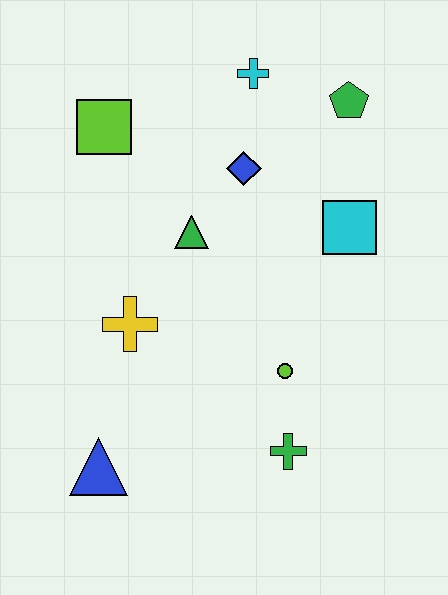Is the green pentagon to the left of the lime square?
No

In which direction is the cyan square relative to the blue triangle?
The cyan square is to the right of the blue triangle.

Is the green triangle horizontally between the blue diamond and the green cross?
No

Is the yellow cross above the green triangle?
No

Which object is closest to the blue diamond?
The green triangle is closest to the blue diamond.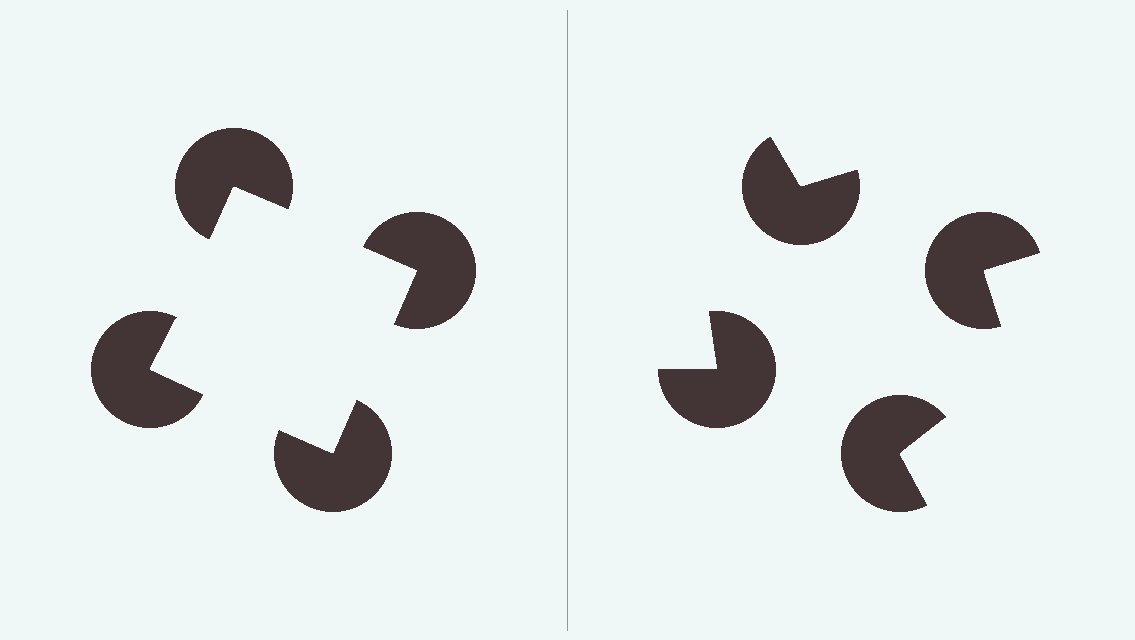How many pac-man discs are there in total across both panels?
8 — 4 on each side.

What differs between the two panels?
The pac-man discs are positioned identically on both sides; only the wedge orientations differ. On the left they align to a square; on the right they are misaligned.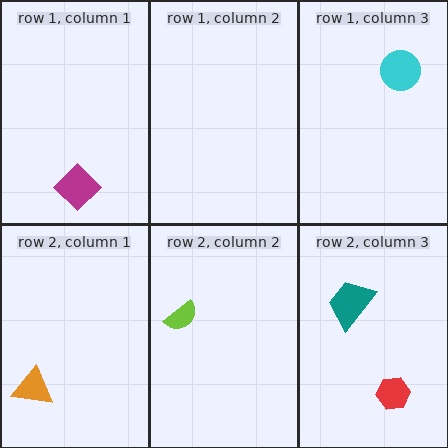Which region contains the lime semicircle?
The row 2, column 2 region.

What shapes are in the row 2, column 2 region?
The lime semicircle.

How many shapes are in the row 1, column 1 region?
1.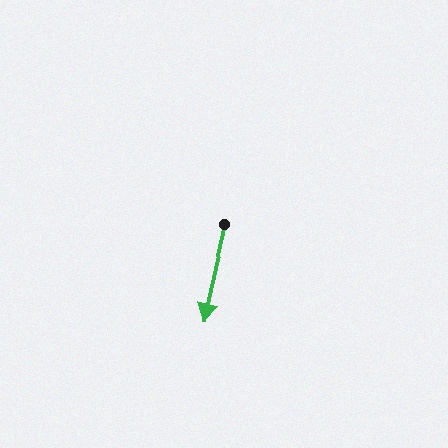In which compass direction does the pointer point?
South.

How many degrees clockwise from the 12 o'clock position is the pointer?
Approximately 192 degrees.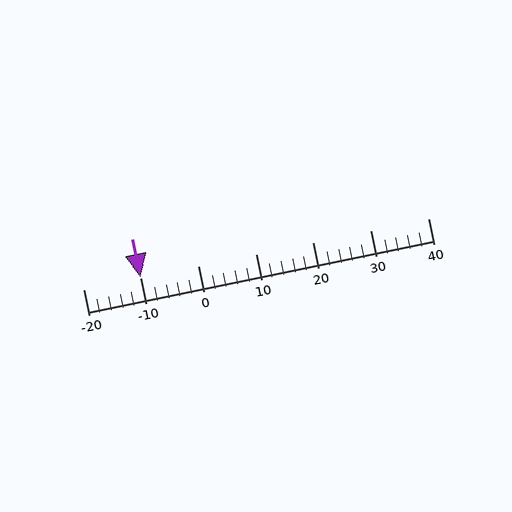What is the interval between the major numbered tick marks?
The major tick marks are spaced 10 units apart.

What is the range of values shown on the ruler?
The ruler shows values from -20 to 40.